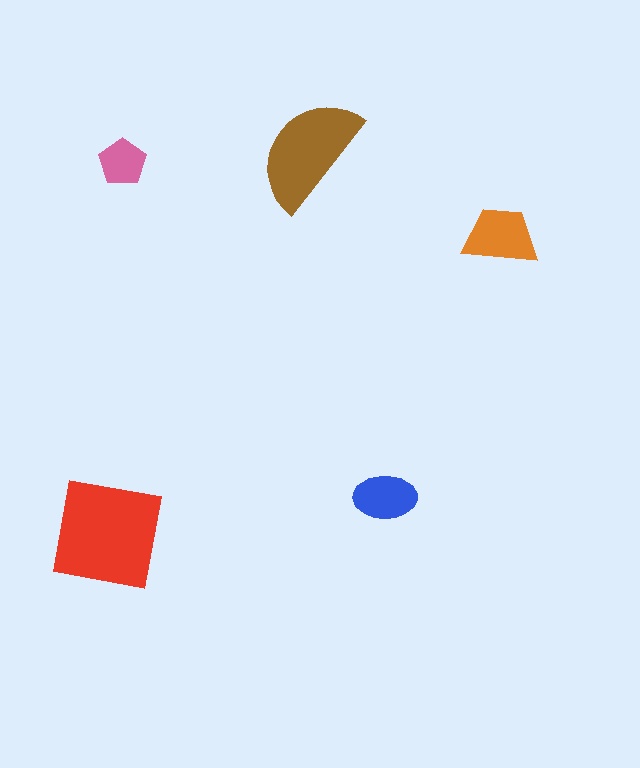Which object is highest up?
The brown semicircle is topmost.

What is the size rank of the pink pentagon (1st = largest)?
5th.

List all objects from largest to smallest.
The red square, the brown semicircle, the orange trapezoid, the blue ellipse, the pink pentagon.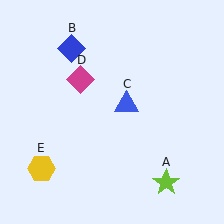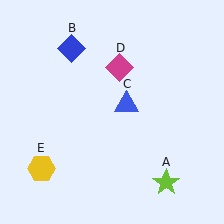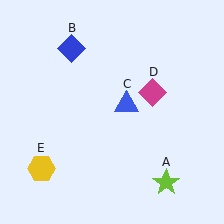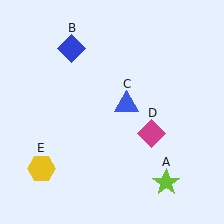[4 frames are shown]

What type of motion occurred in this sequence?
The magenta diamond (object D) rotated clockwise around the center of the scene.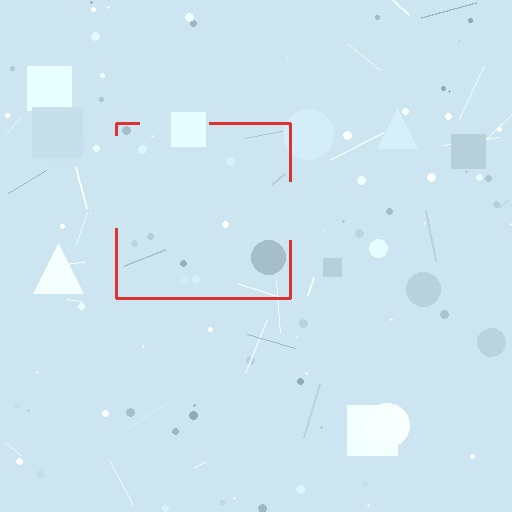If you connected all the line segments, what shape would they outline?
They would outline a square.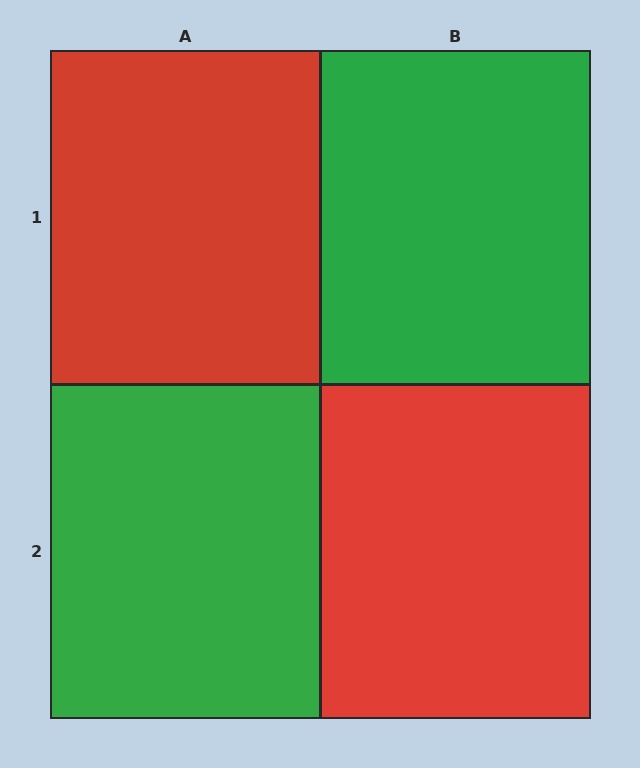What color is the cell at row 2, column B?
Red.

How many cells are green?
2 cells are green.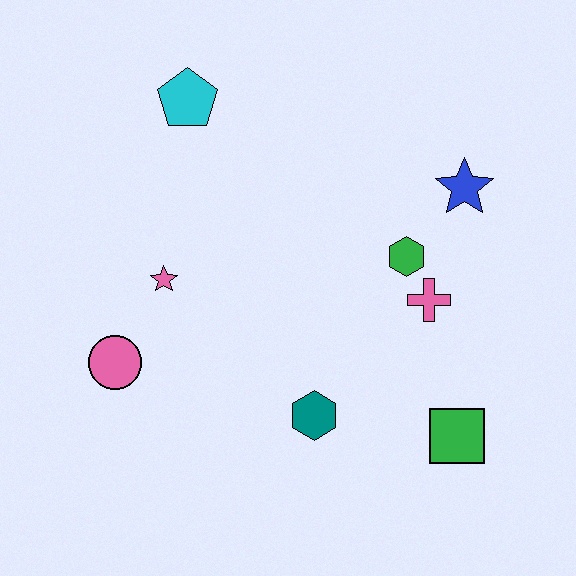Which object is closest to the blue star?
The green hexagon is closest to the blue star.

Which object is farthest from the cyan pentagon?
The green square is farthest from the cyan pentagon.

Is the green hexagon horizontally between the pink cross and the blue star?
No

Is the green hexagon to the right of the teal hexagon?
Yes